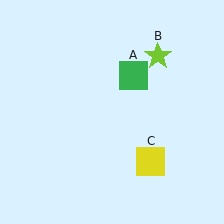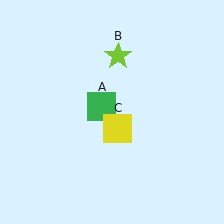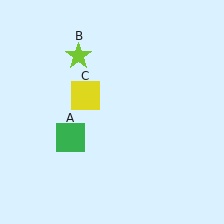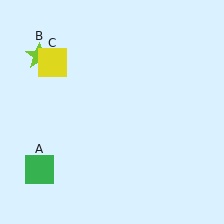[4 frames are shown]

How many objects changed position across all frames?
3 objects changed position: green square (object A), lime star (object B), yellow square (object C).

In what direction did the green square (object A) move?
The green square (object A) moved down and to the left.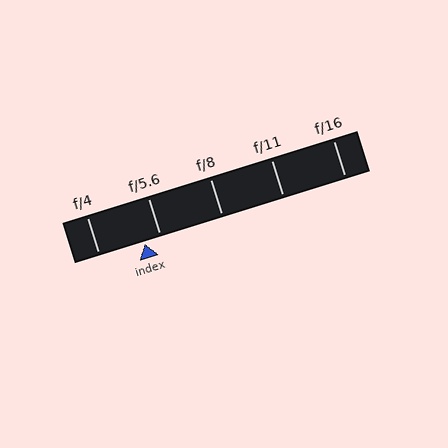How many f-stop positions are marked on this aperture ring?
There are 5 f-stop positions marked.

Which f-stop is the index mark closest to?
The index mark is closest to f/5.6.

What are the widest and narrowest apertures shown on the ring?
The widest aperture shown is f/4 and the narrowest is f/16.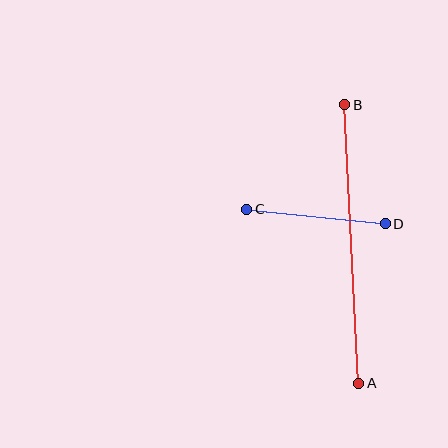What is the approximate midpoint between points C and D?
The midpoint is at approximately (316, 217) pixels.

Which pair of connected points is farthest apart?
Points A and B are farthest apart.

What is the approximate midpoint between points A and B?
The midpoint is at approximately (352, 244) pixels.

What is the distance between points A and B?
The distance is approximately 279 pixels.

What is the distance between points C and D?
The distance is approximately 139 pixels.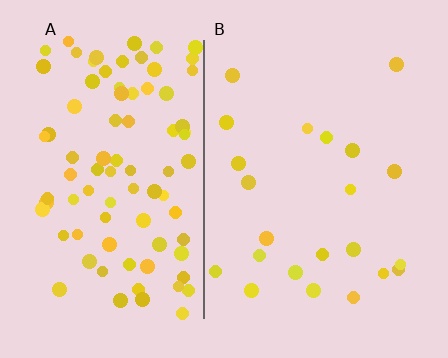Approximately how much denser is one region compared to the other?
Approximately 3.9× — region A over region B.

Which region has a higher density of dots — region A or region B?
A (the left).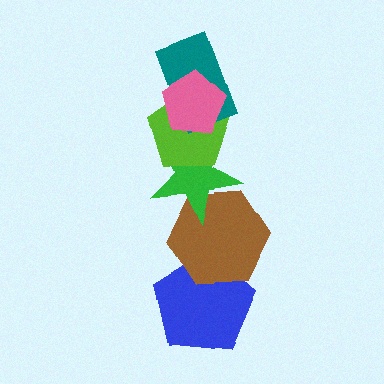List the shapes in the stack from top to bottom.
From top to bottom: the pink pentagon, the teal rectangle, the lime pentagon, the green star, the brown hexagon, the blue pentagon.